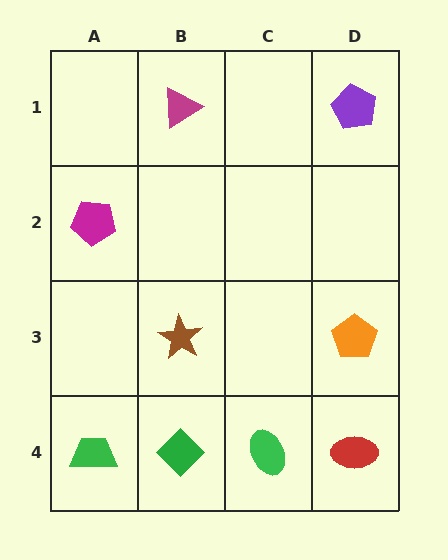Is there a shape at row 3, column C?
No, that cell is empty.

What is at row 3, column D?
An orange pentagon.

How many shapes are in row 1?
2 shapes.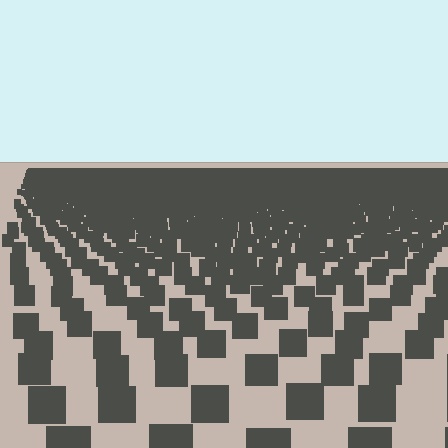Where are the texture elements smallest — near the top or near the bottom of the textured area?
Near the top.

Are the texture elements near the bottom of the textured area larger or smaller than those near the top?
Larger. Near the bottom, elements are closer to the viewer and appear at a bigger on-screen size.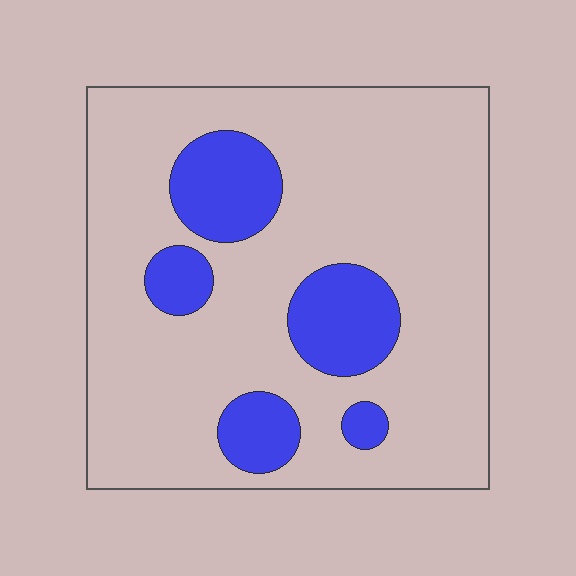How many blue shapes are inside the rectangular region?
5.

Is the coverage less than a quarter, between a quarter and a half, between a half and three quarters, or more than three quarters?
Less than a quarter.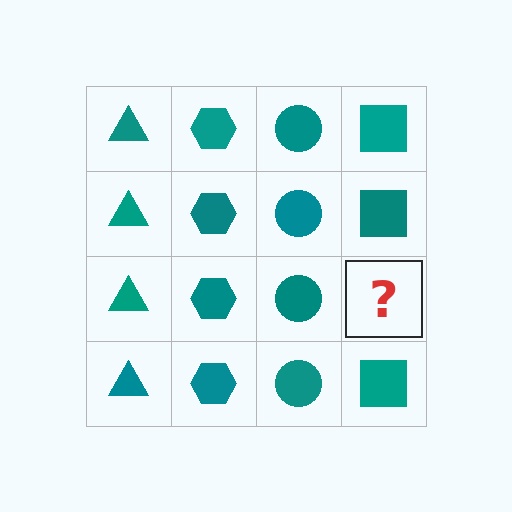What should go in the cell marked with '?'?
The missing cell should contain a teal square.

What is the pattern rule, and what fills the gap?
The rule is that each column has a consistent shape. The gap should be filled with a teal square.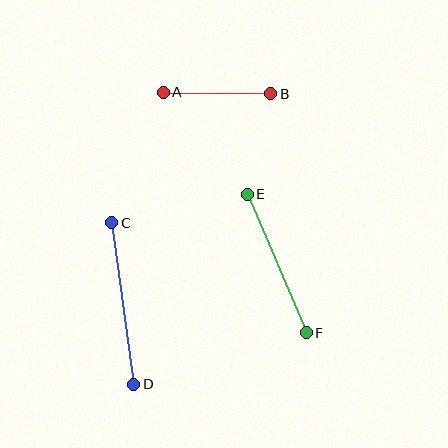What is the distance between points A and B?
The distance is approximately 108 pixels.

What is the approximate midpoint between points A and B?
The midpoint is at approximately (217, 93) pixels.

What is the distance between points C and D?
The distance is approximately 163 pixels.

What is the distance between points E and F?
The distance is approximately 150 pixels.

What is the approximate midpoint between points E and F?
The midpoint is at approximately (277, 264) pixels.